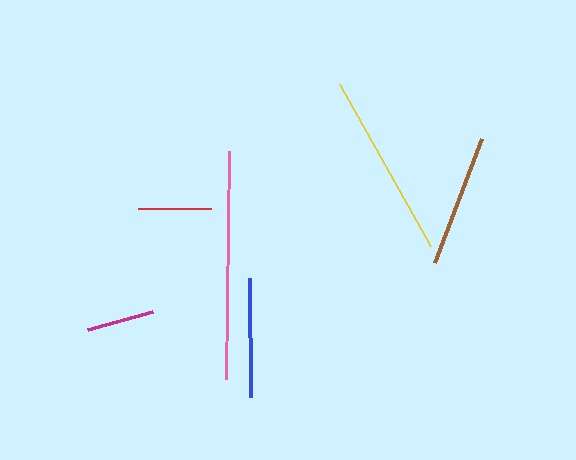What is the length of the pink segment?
The pink segment is approximately 228 pixels long.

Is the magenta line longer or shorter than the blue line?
The blue line is longer than the magenta line.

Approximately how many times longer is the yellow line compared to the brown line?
The yellow line is approximately 1.4 times the length of the brown line.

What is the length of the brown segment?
The brown segment is approximately 133 pixels long.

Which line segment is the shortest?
The magenta line is the shortest at approximately 67 pixels.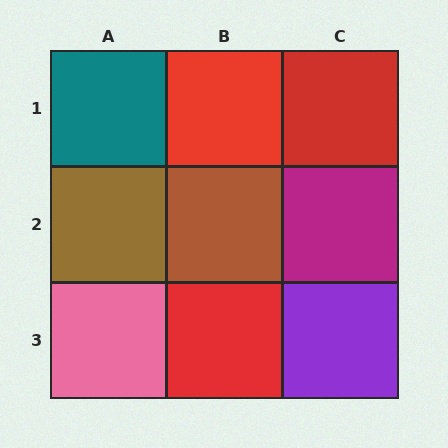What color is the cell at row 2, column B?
Brown.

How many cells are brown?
2 cells are brown.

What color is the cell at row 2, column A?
Brown.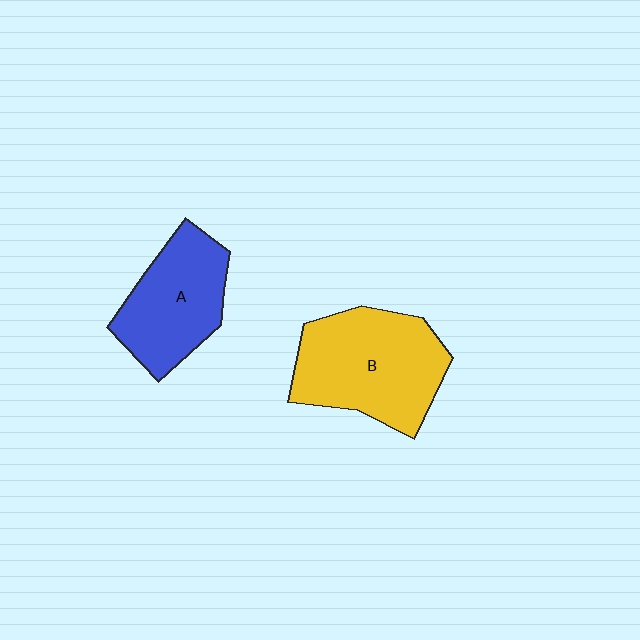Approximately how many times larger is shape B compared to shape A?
Approximately 1.3 times.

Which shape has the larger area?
Shape B (yellow).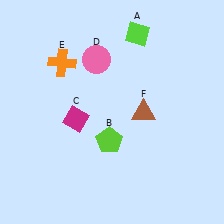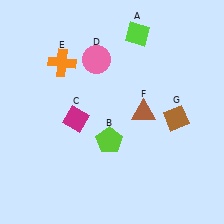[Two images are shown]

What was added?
A brown diamond (G) was added in Image 2.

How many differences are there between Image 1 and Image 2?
There is 1 difference between the two images.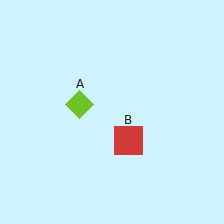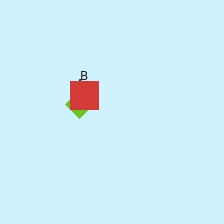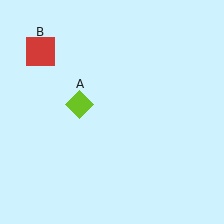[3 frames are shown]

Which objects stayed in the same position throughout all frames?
Lime diamond (object A) remained stationary.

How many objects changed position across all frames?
1 object changed position: red square (object B).